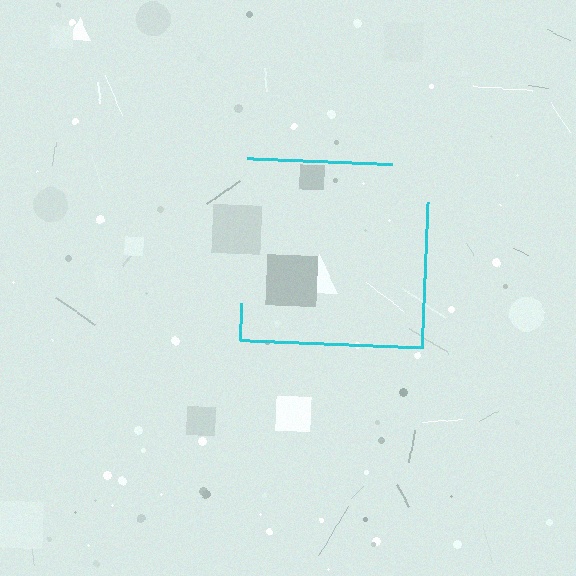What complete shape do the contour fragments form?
The contour fragments form a square.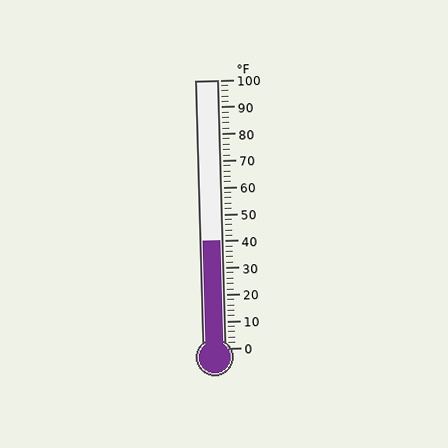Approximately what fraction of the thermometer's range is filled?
The thermometer is filled to approximately 40% of its range.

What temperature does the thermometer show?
The thermometer shows approximately 40°F.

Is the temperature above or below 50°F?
The temperature is below 50°F.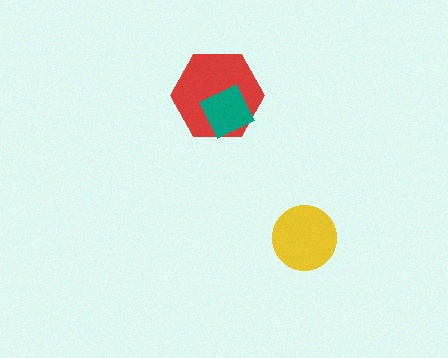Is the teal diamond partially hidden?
No, no other shape covers it.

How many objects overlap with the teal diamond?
1 object overlaps with the teal diamond.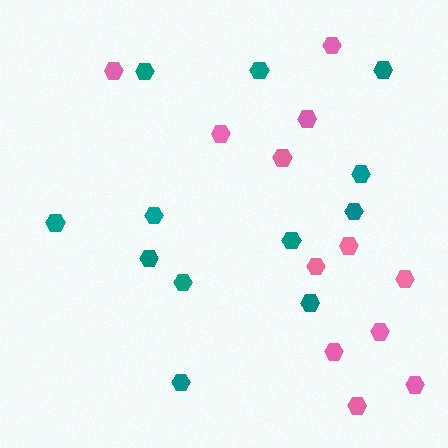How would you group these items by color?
There are 2 groups: one group of teal hexagons (12) and one group of pink hexagons (12).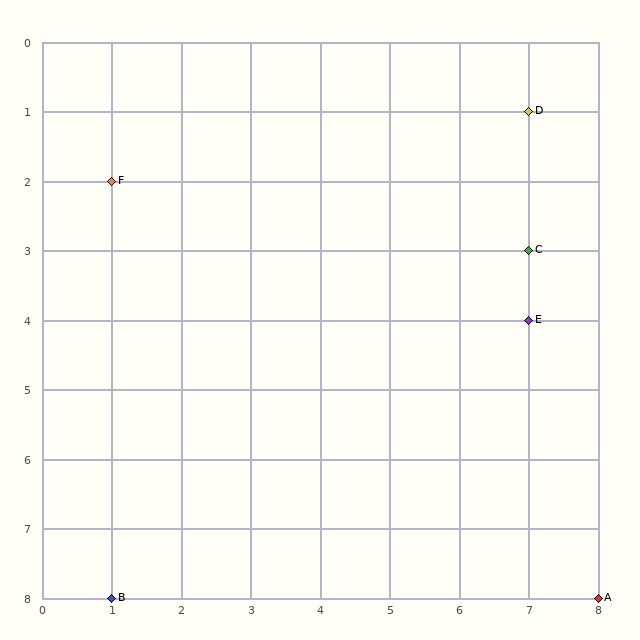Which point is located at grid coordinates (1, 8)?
Point B is at (1, 8).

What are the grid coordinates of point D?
Point D is at grid coordinates (7, 1).